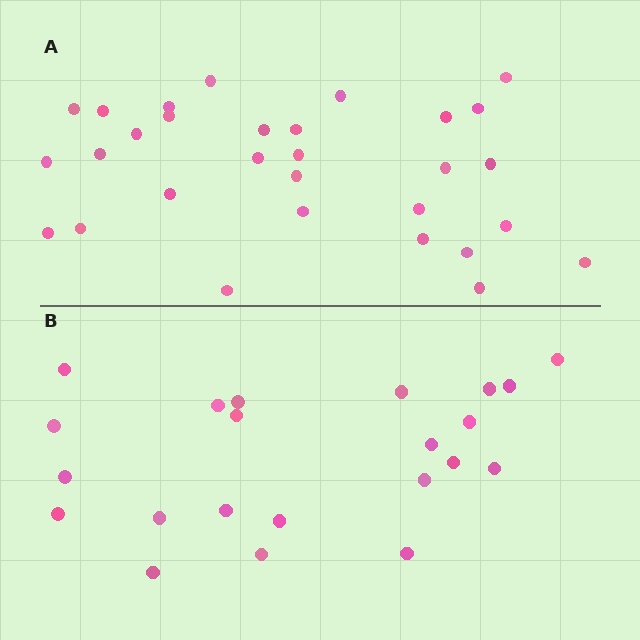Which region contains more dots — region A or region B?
Region A (the top region) has more dots.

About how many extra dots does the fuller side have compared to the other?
Region A has roughly 8 or so more dots than region B.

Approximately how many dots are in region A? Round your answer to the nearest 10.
About 30 dots.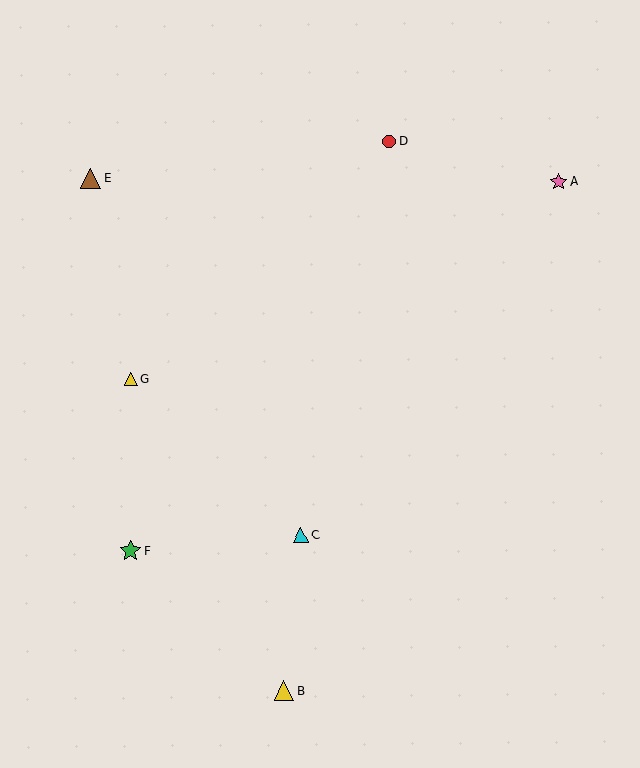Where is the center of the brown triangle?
The center of the brown triangle is at (91, 178).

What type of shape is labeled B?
Shape B is a yellow triangle.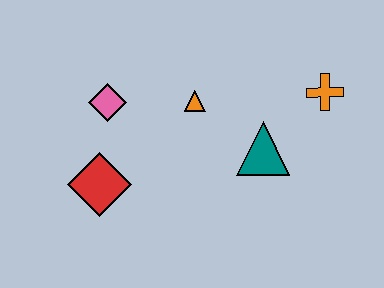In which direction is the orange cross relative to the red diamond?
The orange cross is to the right of the red diamond.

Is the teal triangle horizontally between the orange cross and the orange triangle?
Yes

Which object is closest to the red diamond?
The pink diamond is closest to the red diamond.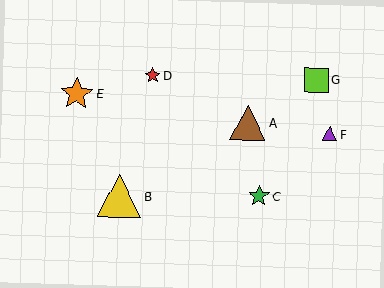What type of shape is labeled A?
Shape A is a brown triangle.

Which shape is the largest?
The yellow triangle (labeled B) is the largest.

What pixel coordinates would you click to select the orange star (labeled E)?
Click at (77, 94) to select the orange star E.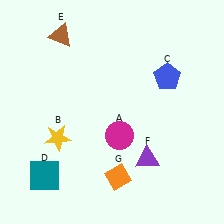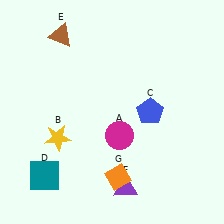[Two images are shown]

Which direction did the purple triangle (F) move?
The purple triangle (F) moved down.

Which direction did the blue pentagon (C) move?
The blue pentagon (C) moved down.